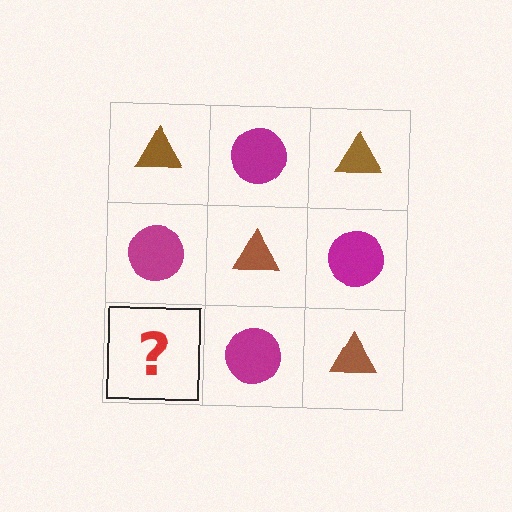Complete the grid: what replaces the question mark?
The question mark should be replaced with a brown triangle.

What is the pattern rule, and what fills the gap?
The rule is that it alternates brown triangle and magenta circle in a checkerboard pattern. The gap should be filled with a brown triangle.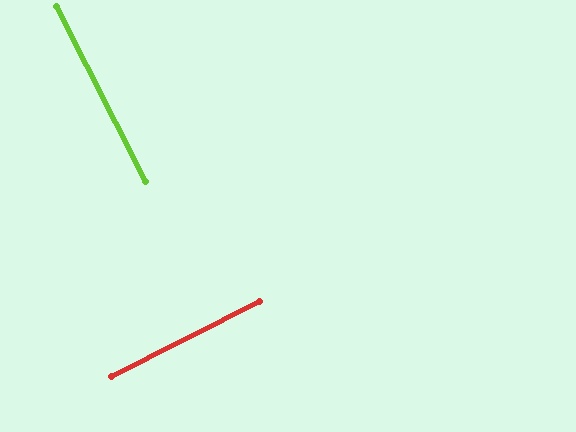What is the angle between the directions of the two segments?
Approximately 90 degrees.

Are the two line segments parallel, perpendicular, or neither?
Perpendicular — they meet at approximately 90°.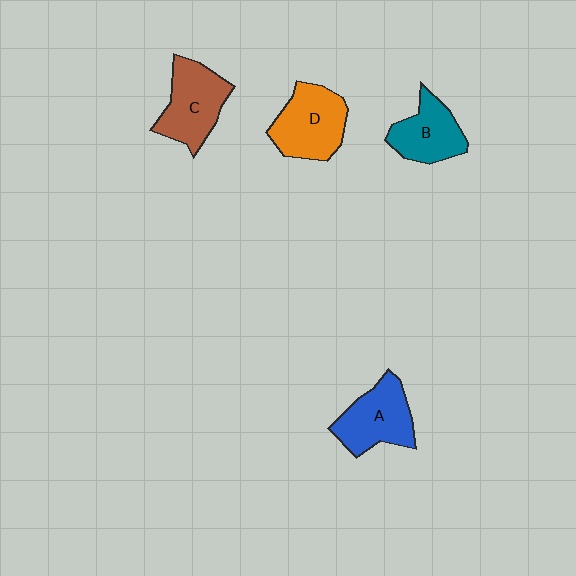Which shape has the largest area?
Shape D (orange).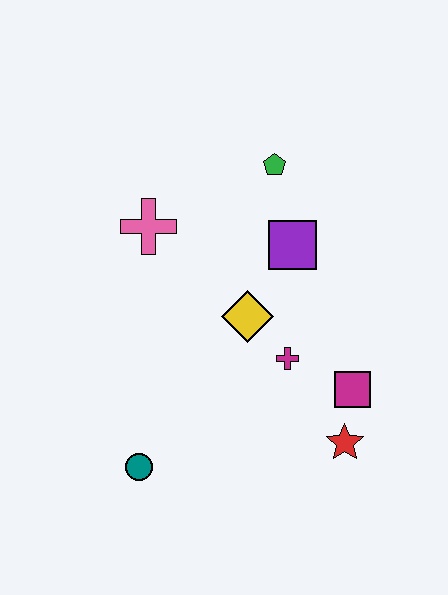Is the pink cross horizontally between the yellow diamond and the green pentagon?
No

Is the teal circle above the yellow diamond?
No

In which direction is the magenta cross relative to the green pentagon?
The magenta cross is below the green pentagon.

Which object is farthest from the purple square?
The teal circle is farthest from the purple square.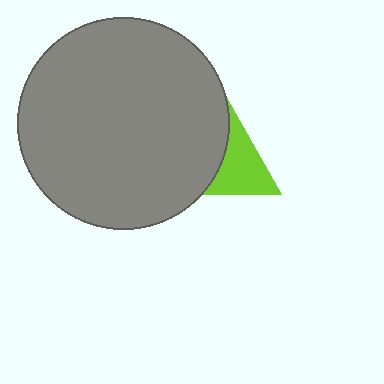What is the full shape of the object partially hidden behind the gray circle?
The partially hidden object is a lime triangle.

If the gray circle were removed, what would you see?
You would see the complete lime triangle.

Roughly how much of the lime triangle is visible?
About half of it is visible (roughly 48%).